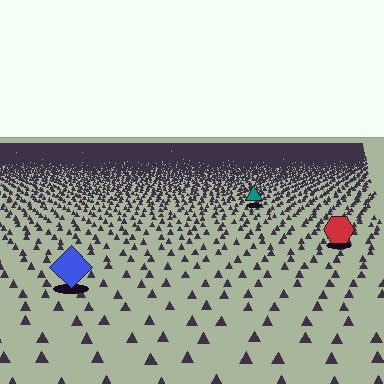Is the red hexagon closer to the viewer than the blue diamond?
No. The blue diamond is closer — you can tell from the texture gradient: the ground texture is coarser near it.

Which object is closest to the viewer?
The blue diamond is closest. The texture marks near it are larger and more spread out.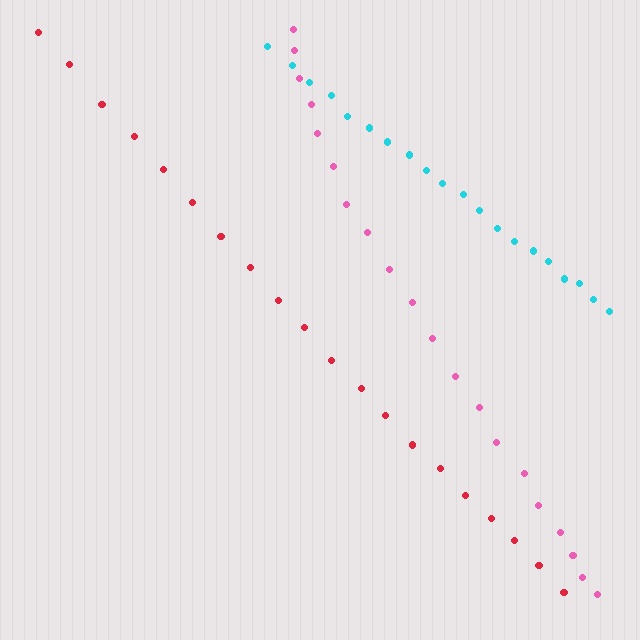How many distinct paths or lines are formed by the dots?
There are 3 distinct paths.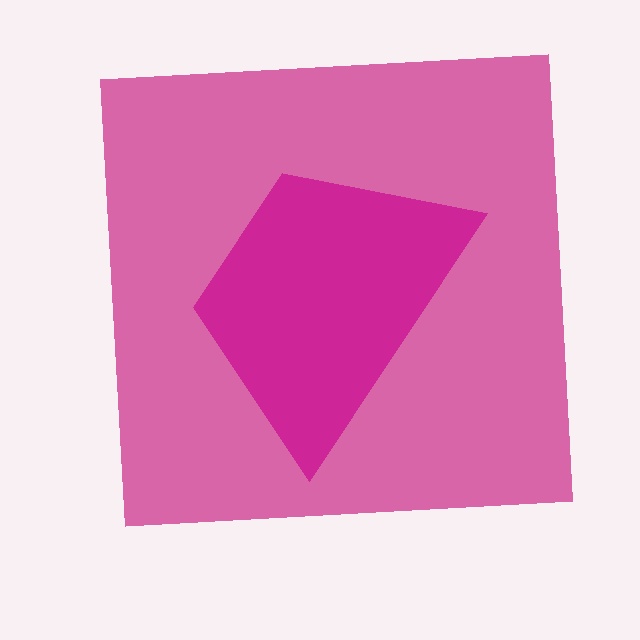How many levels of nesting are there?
2.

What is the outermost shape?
The pink square.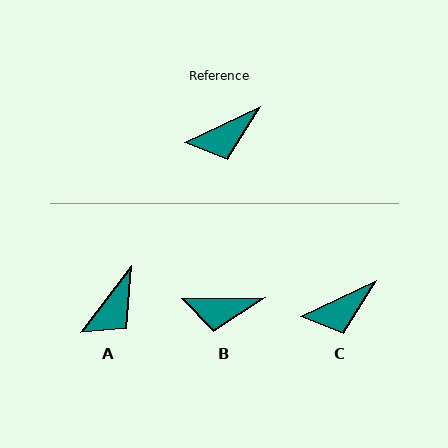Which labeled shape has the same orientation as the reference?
C.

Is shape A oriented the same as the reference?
No, it is off by about 28 degrees.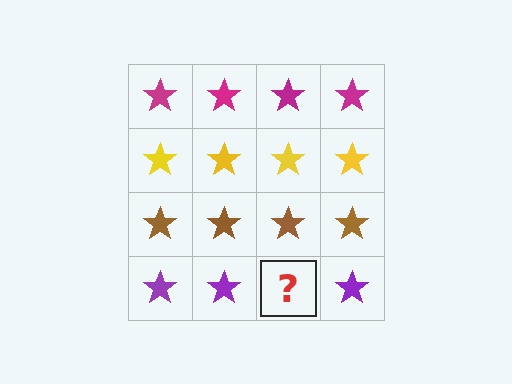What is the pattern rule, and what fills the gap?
The rule is that each row has a consistent color. The gap should be filled with a purple star.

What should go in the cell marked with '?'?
The missing cell should contain a purple star.